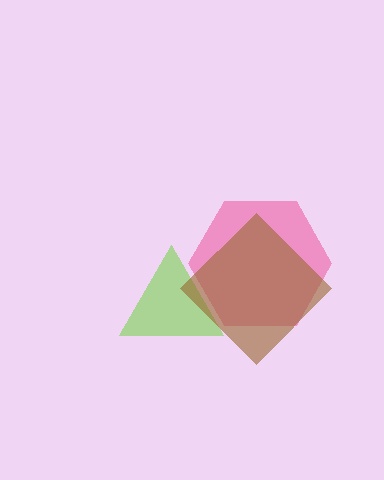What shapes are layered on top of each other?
The layered shapes are: a pink hexagon, a lime triangle, a brown diamond.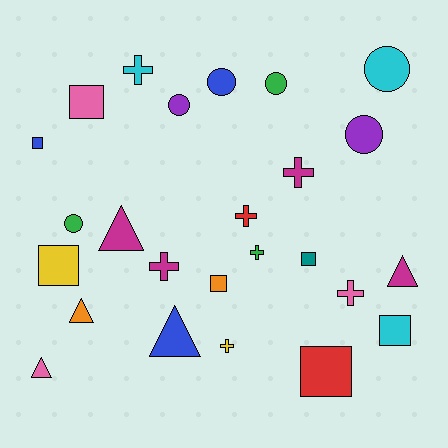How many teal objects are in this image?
There is 1 teal object.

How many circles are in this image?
There are 6 circles.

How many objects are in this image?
There are 25 objects.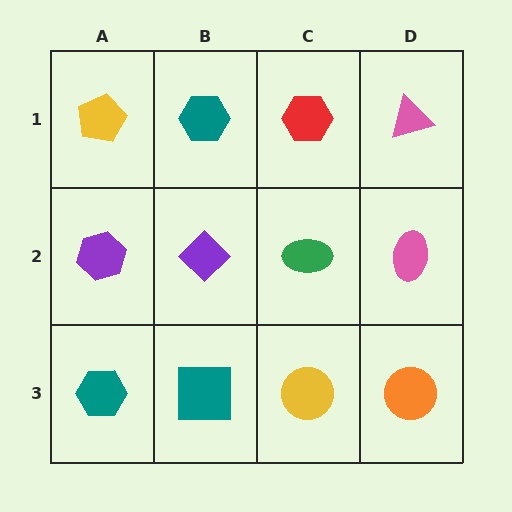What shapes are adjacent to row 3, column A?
A purple hexagon (row 2, column A), a teal square (row 3, column B).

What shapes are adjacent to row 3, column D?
A pink ellipse (row 2, column D), a yellow circle (row 3, column C).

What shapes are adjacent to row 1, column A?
A purple hexagon (row 2, column A), a teal hexagon (row 1, column B).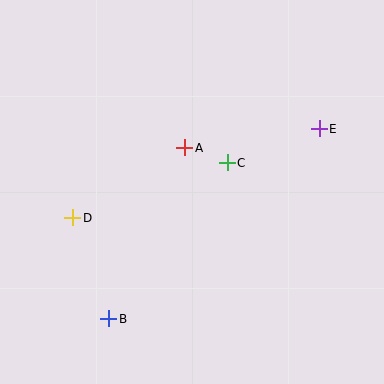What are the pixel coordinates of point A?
Point A is at (185, 148).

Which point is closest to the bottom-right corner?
Point E is closest to the bottom-right corner.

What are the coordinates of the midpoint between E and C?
The midpoint between E and C is at (273, 146).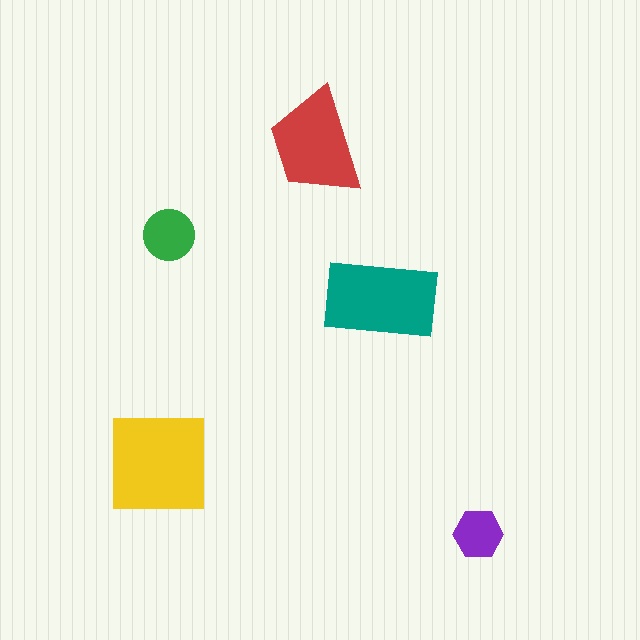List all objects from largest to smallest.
The yellow square, the teal rectangle, the red trapezoid, the green circle, the purple hexagon.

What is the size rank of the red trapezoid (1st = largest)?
3rd.